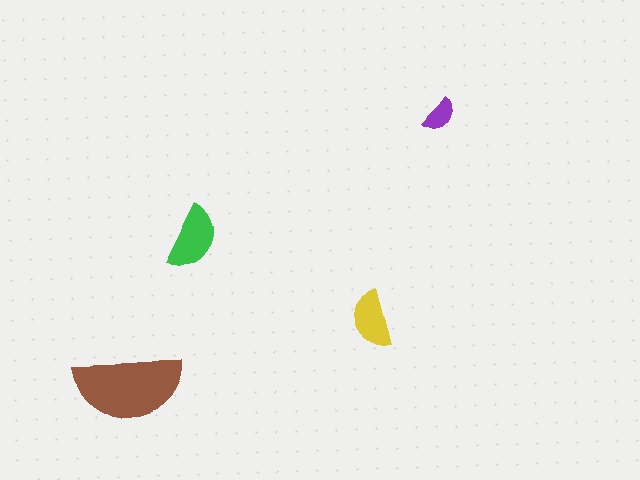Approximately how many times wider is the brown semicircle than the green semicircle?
About 1.5 times wider.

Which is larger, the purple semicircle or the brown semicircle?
The brown one.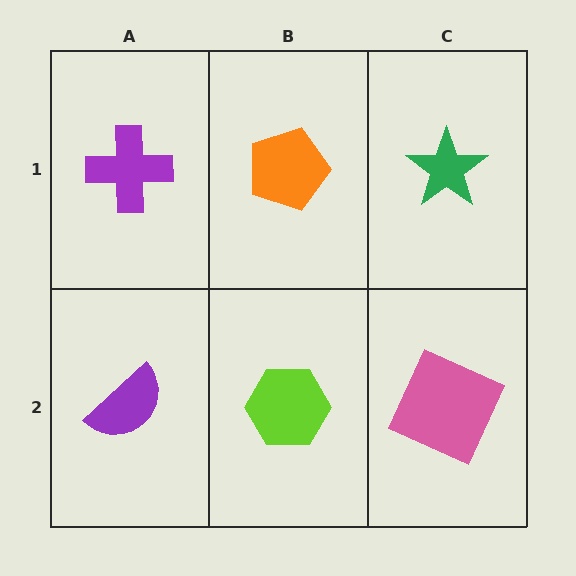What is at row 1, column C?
A green star.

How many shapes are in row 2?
3 shapes.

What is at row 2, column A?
A purple semicircle.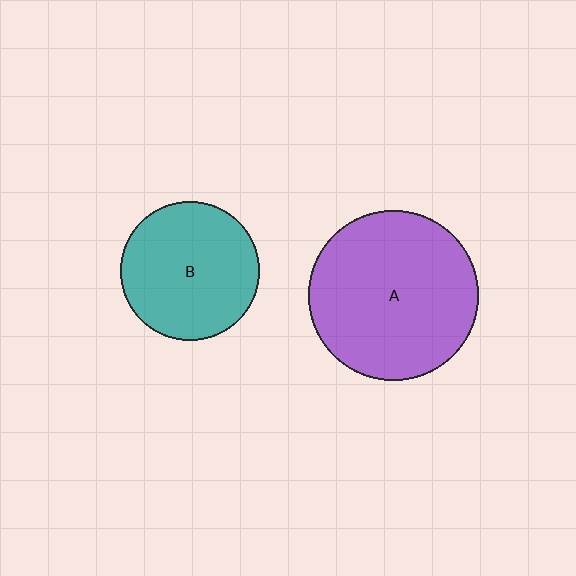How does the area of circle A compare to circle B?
Approximately 1.5 times.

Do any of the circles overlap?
No, none of the circles overlap.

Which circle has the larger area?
Circle A (purple).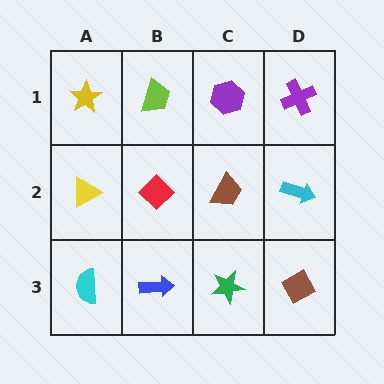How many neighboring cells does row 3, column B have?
3.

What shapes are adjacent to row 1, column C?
A brown trapezoid (row 2, column C), a lime trapezoid (row 1, column B), a purple cross (row 1, column D).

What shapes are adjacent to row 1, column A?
A yellow triangle (row 2, column A), a lime trapezoid (row 1, column B).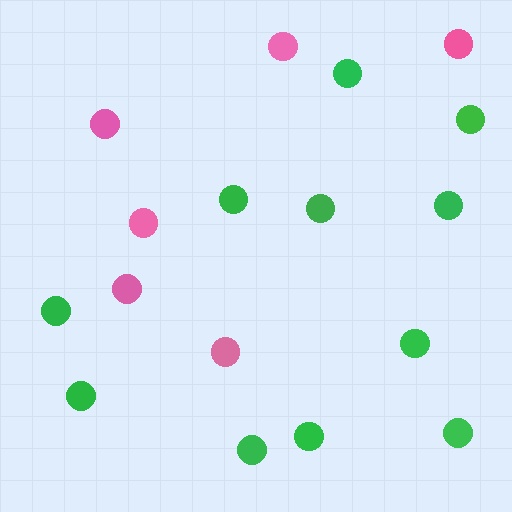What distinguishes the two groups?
There are 2 groups: one group of pink circles (6) and one group of green circles (11).